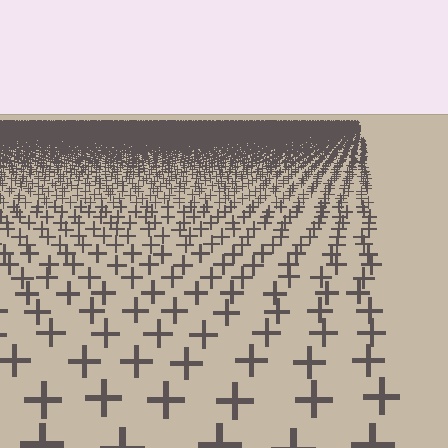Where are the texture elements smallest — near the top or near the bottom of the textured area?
Near the top.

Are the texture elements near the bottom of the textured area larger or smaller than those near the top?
Larger. Near the bottom, elements are closer to the viewer and appear at a bigger on-screen size.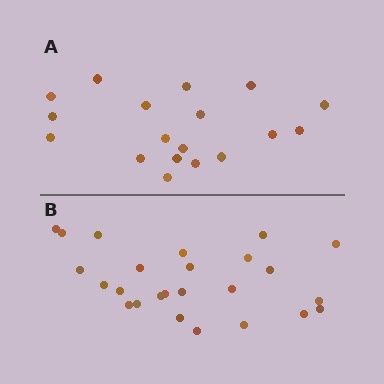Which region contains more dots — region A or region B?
Region B (the bottom region) has more dots.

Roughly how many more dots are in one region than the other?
Region B has roughly 8 or so more dots than region A.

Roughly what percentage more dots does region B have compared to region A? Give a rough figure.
About 40% more.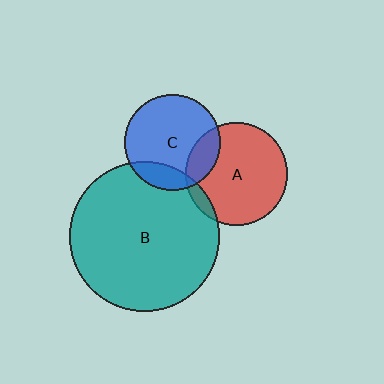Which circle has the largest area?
Circle B (teal).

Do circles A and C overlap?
Yes.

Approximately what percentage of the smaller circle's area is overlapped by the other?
Approximately 20%.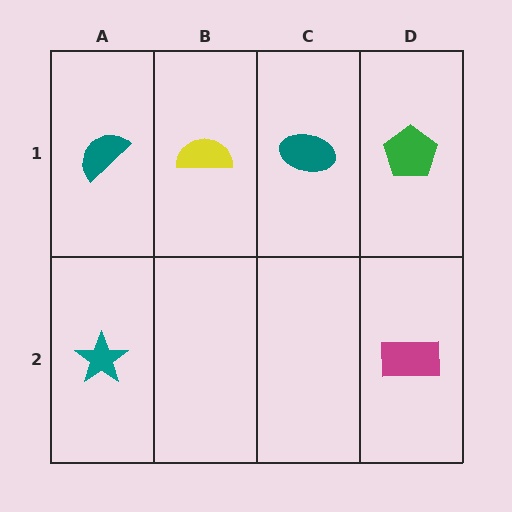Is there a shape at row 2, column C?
No, that cell is empty.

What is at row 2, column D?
A magenta rectangle.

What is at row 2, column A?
A teal star.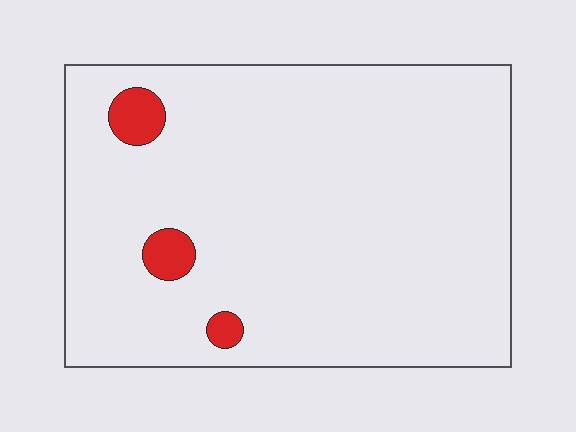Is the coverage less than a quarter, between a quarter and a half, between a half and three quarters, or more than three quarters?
Less than a quarter.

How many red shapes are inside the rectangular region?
3.